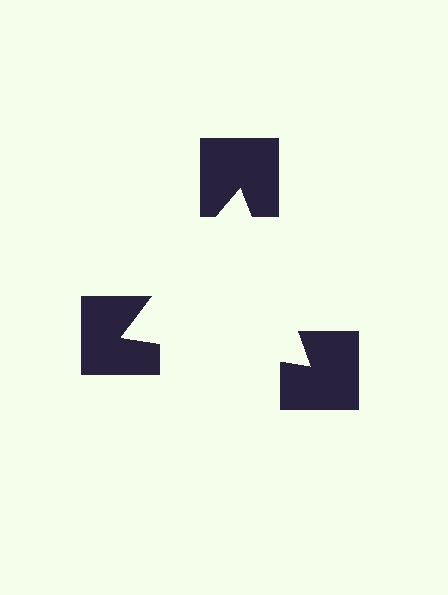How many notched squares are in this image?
There are 3 — one at each vertex of the illusory triangle.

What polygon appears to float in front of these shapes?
An illusory triangle — its edges are inferred from the aligned wedge cuts in the notched squares, not physically drawn.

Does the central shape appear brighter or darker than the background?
It typically appears slightly brighter than the background, even though no actual brightness change is drawn.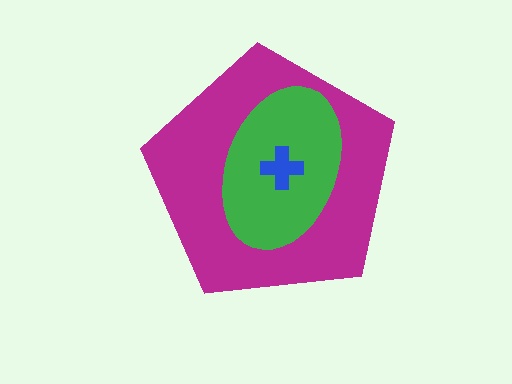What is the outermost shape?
The magenta pentagon.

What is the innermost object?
The blue cross.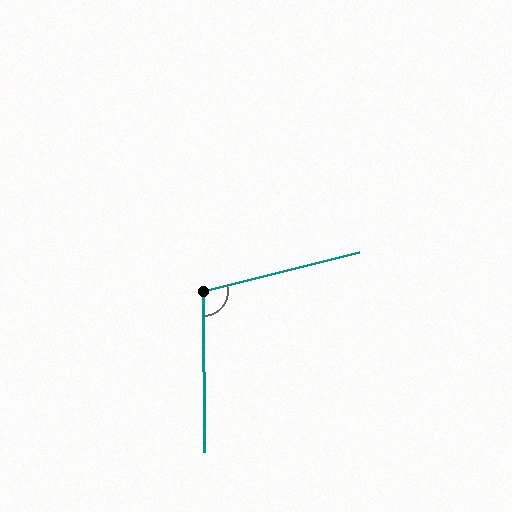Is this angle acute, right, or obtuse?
It is obtuse.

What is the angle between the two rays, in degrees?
Approximately 104 degrees.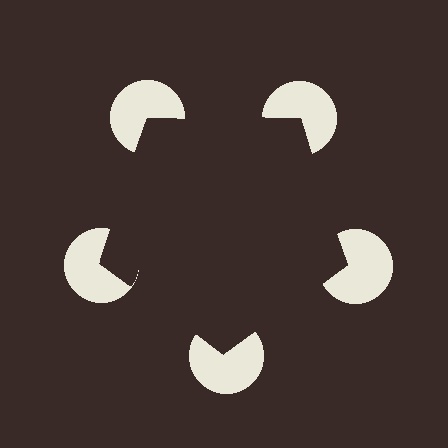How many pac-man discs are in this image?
There are 5 — one at each vertex of the illusory pentagon.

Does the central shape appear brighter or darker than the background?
It typically appears slightly darker than the background, even though no actual brightness change is drawn.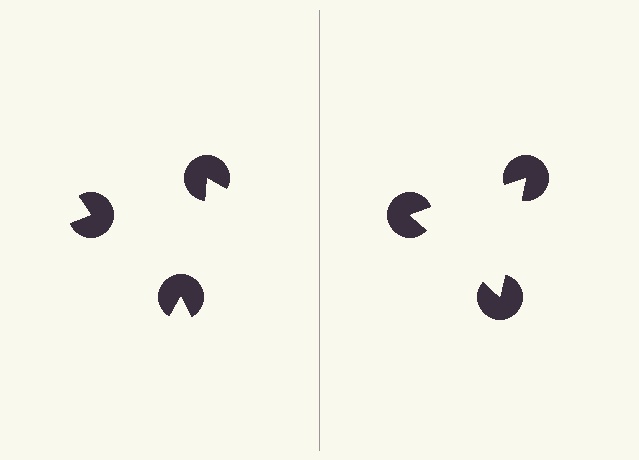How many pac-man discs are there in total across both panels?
6 — 3 on each side.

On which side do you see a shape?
An illusory triangle appears on the right side. On the left side the wedge cuts are rotated, so no coherent shape forms.